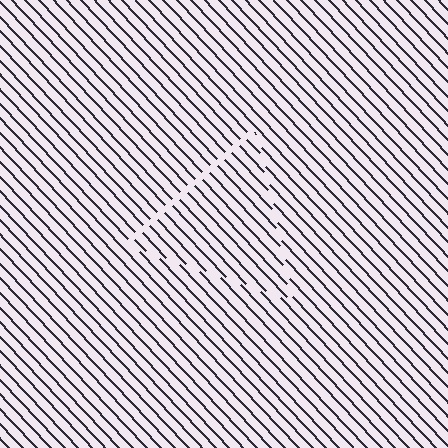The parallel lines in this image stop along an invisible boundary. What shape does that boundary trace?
An illusory triangle. The interior of the shape contains the same grating, shifted by half a period — the contour is defined by the phase discontinuity where line-ends from the inner and outer gratings abut.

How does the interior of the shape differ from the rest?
The interior of the shape contains the same grating, shifted by half a period — the contour is defined by the phase discontinuity where line-ends from the inner and outer gratings abut.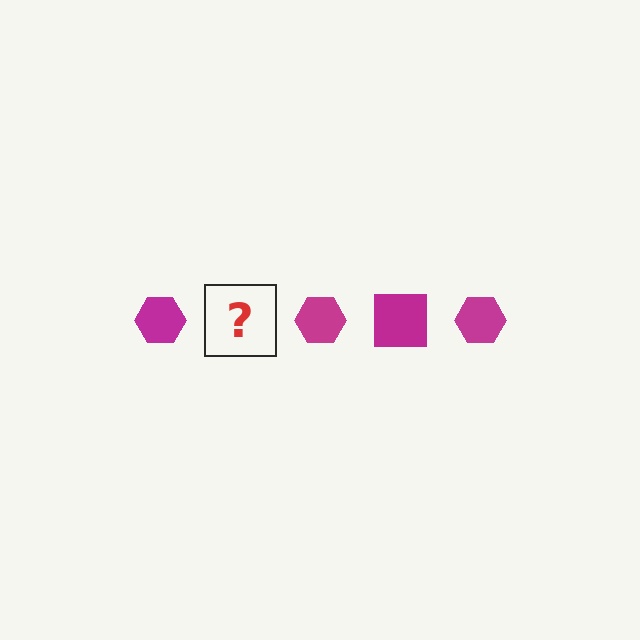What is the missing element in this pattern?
The missing element is a magenta square.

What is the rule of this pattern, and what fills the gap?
The rule is that the pattern cycles through hexagon, square shapes in magenta. The gap should be filled with a magenta square.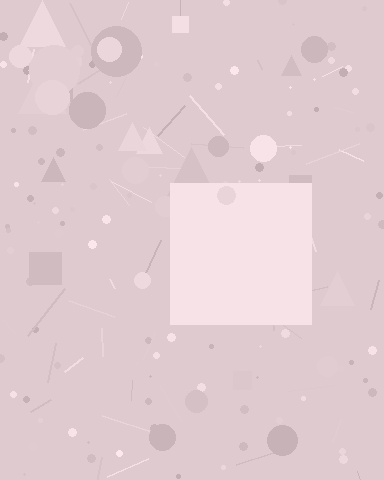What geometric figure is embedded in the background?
A square is embedded in the background.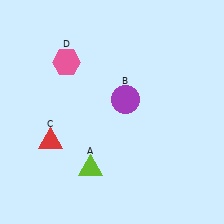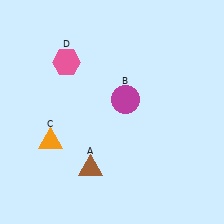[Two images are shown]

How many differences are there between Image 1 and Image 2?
There are 3 differences between the two images.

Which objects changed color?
A changed from lime to brown. B changed from purple to magenta. C changed from red to orange.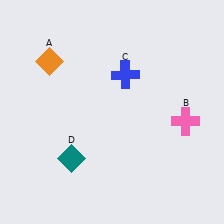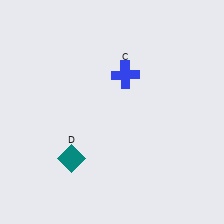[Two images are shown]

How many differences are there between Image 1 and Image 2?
There are 2 differences between the two images.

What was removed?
The pink cross (B), the orange diamond (A) were removed in Image 2.